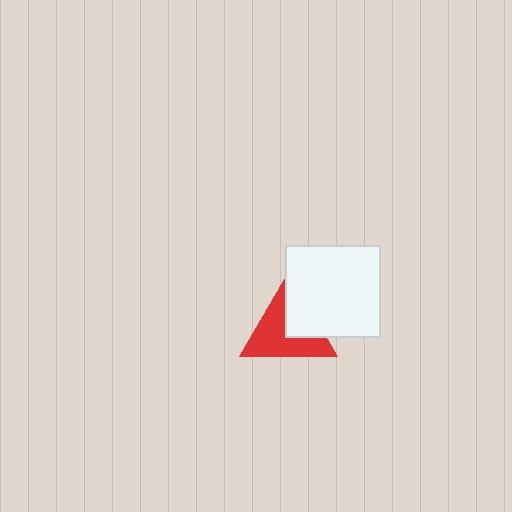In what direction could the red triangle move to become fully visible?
The red triangle could move toward the lower-left. That would shift it out from behind the white rectangle entirely.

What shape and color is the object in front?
The object in front is a white rectangle.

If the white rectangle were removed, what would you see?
You would see the complete red triangle.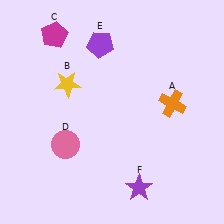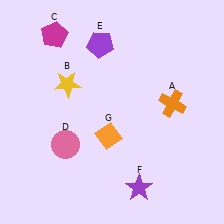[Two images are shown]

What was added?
An orange diamond (G) was added in Image 2.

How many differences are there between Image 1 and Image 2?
There is 1 difference between the two images.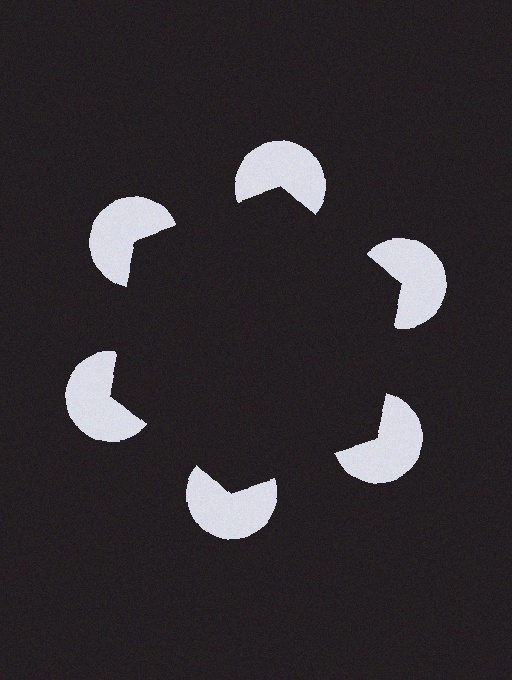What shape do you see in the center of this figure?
An illusory hexagon — its edges are inferred from the aligned wedge cuts in the pac-man discs, not physically drawn.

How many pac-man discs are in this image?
There are 6 — one at each vertex of the illusory hexagon.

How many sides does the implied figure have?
6 sides.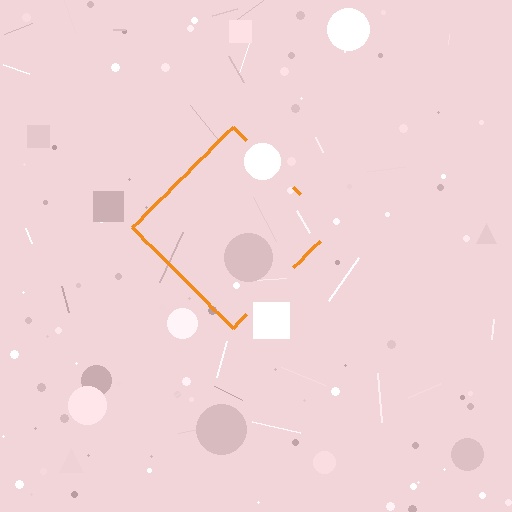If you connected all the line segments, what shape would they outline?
They would outline a diamond.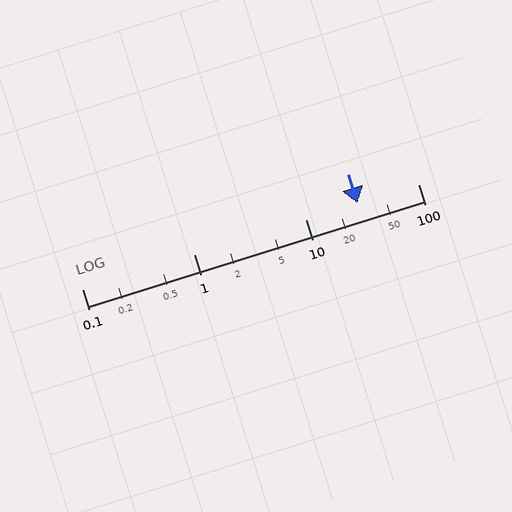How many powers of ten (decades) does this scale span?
The scale spans 3 decades, from 0.1 to 100.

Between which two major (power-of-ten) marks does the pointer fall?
The pointer is between 10 and 100.